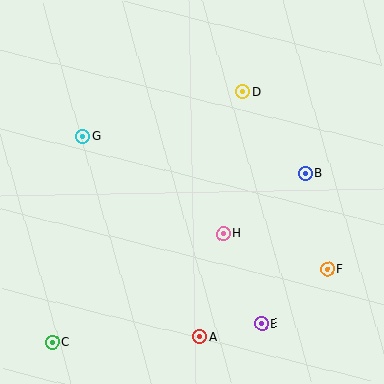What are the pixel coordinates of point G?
Point G is at (83, 136).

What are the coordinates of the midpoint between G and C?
The midpoint between G and C is at (67, 239).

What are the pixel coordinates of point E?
Point E is at (262, 323).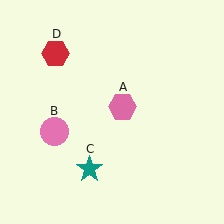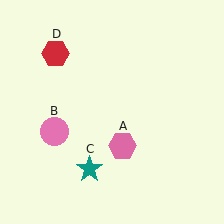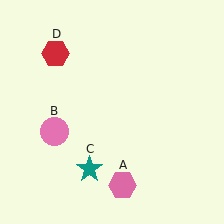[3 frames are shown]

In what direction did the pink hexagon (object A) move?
The pink hexagon (object A) moved down.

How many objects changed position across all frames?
1 object changed position: pink hexagon (object A).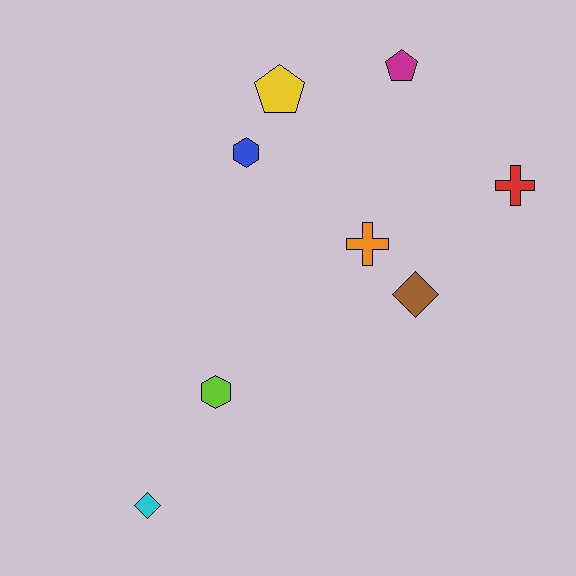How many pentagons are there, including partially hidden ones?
There are 2 pentagons.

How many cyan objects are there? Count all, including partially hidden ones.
There is 1 cyan object.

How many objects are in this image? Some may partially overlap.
There are 8 objects.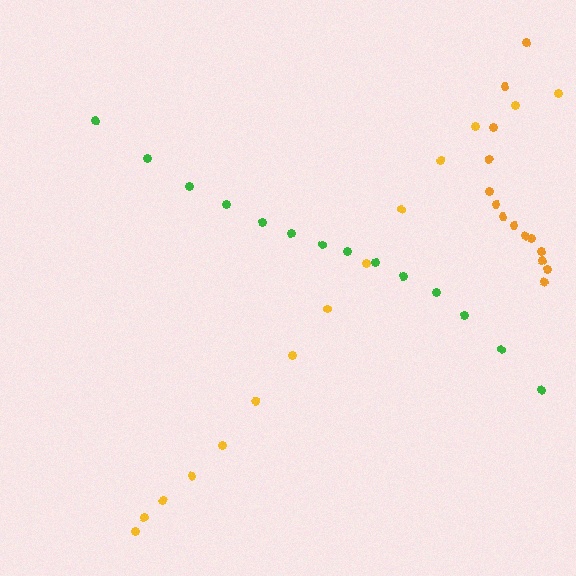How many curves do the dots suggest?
There are 3 distinct paths.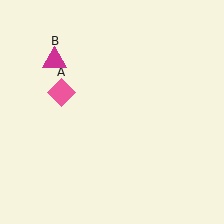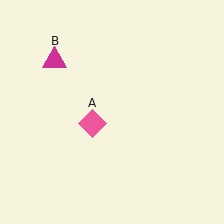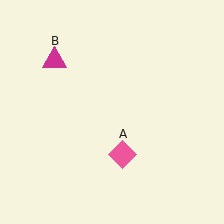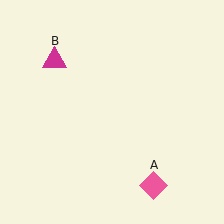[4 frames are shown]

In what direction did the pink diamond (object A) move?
The pink diamond (object A) moved down and to the right.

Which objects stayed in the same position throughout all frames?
Magenta triangle (object B) remained stationary.